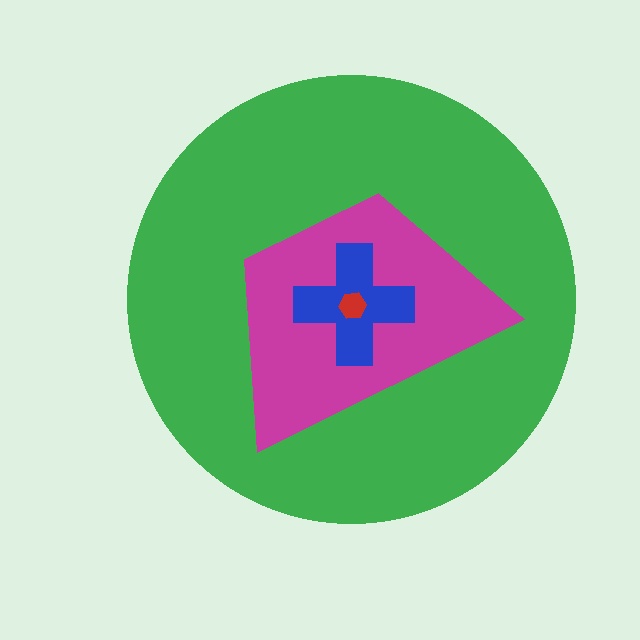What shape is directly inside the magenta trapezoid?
The blue cross.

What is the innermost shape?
The red hexagon.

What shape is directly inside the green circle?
The magenta trapezoid.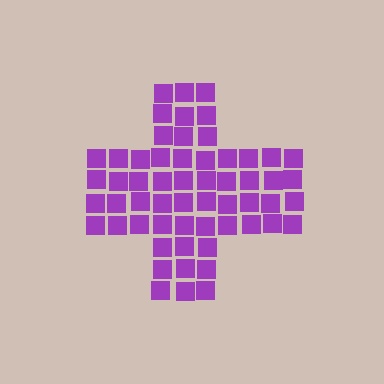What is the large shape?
The large shape is a cross.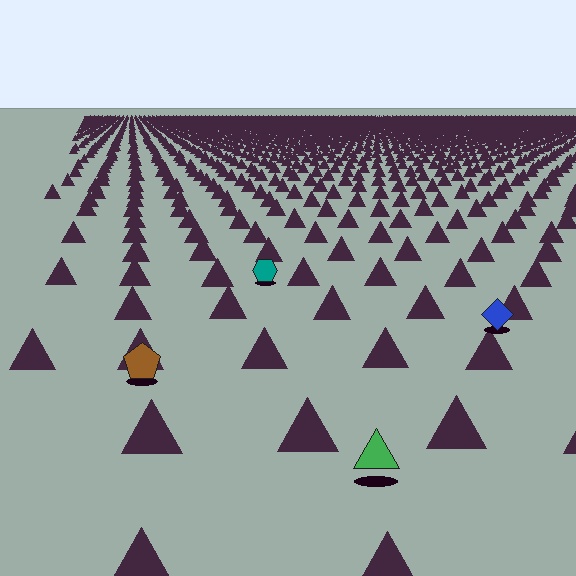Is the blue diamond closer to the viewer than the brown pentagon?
No. The brown pentagon is closer — you can tell from the texture gradient: the ground texture is coarser near it.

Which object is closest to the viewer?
The green triangle is closest. The texture marks near it are larger and more spread out.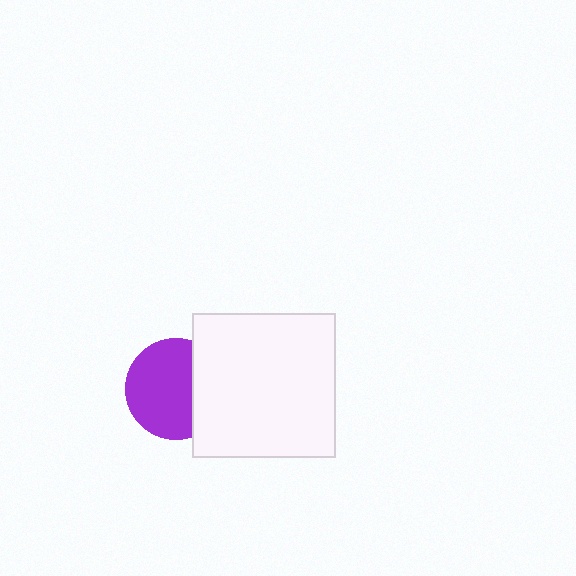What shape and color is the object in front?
The object in front is a white square.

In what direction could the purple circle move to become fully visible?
The purple circle could move left. That would shift it out from behind the white square entirely.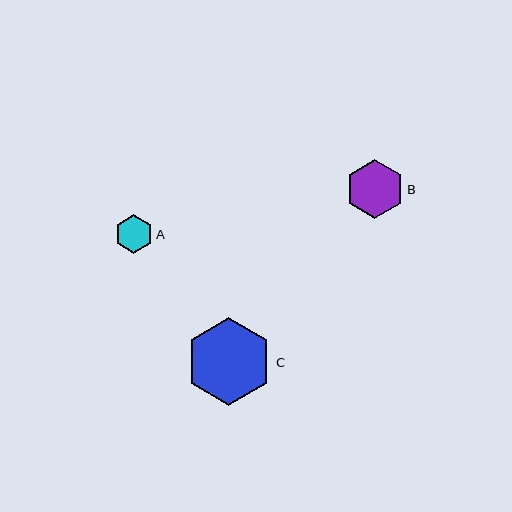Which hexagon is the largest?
Hexagon C is the largest with a size of approximately 88 pixels.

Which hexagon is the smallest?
Hexagon A is the smallest with a size of approximately 39 pixels.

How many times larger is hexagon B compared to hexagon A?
Hexagon B is approximately 1.5 times the size of hexagon A.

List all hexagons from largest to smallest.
From largest to smallest: C, B, A.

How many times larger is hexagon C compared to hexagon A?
Hexagon C is approximately 2.3 times the size of hexagon A.